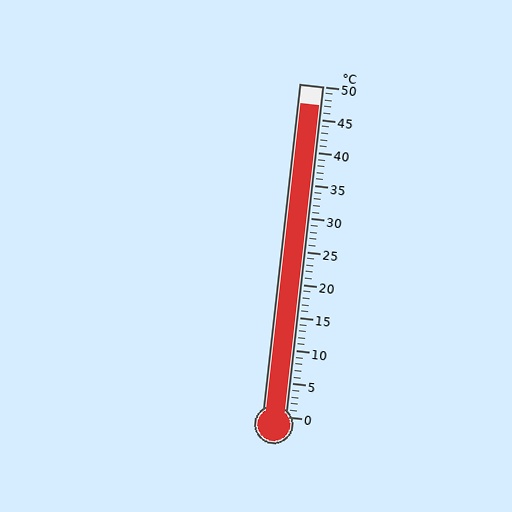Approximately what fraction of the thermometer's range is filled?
The thermometer is filled to approximately 95% of its range.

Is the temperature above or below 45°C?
The temperature is above 45°C.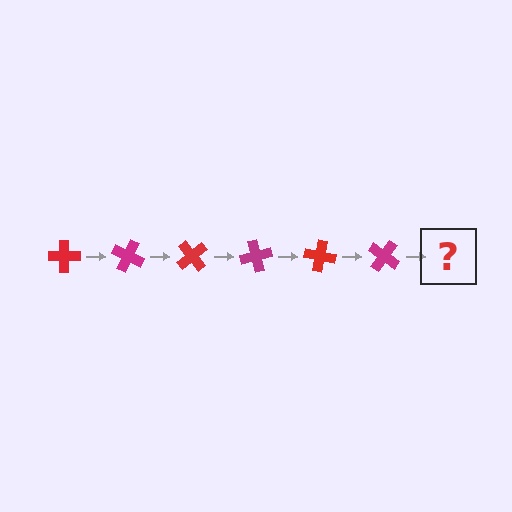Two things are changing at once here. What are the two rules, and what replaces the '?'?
The two rules are that it rotates 25 degrees each step and the color cycles through red and magenta. The '?' should be a red cross, rotated 150 degrees from the start.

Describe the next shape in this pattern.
It should be a red cross, rotated 150 degrees from the start.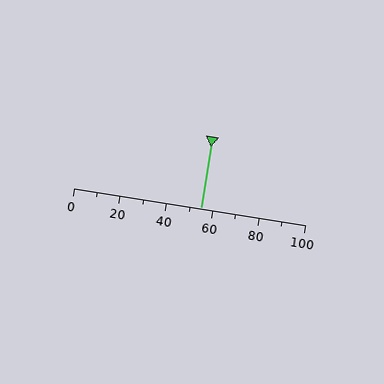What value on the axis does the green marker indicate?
The marker indicates approximately 55.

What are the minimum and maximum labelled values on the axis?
The axis runs from 0 to 100.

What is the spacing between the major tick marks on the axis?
The major ticks are spaced 20 apart.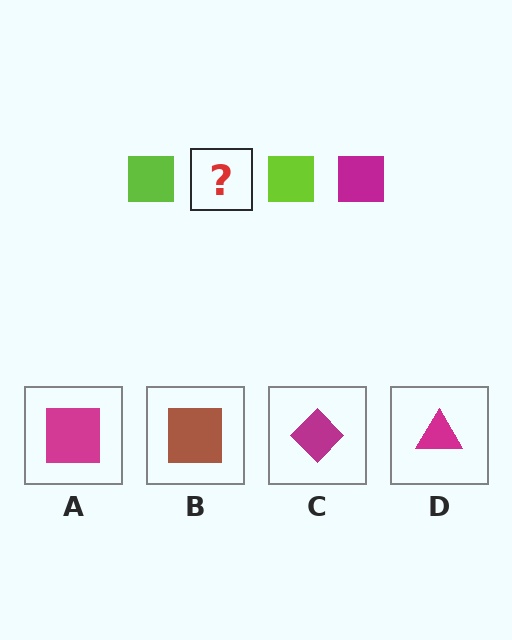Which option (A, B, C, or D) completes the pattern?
A.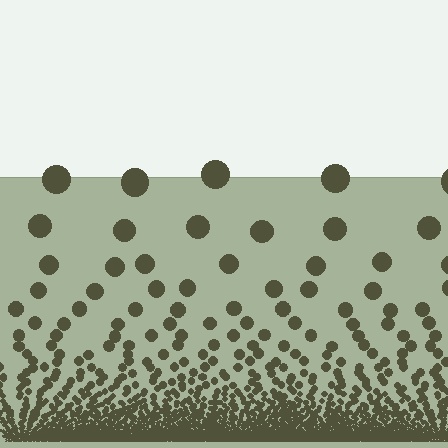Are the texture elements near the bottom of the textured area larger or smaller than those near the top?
Smaller. The gradient is inverted — elements near the bottom are smaller and denser.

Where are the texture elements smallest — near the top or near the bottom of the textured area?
Near the bottom.